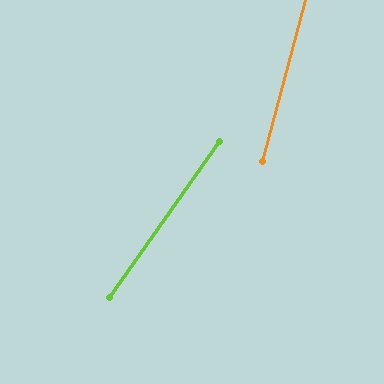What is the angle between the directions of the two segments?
Approximately 20 degrees.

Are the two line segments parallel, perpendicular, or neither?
Neither parallel nor perpendicular — they differ by about 20°.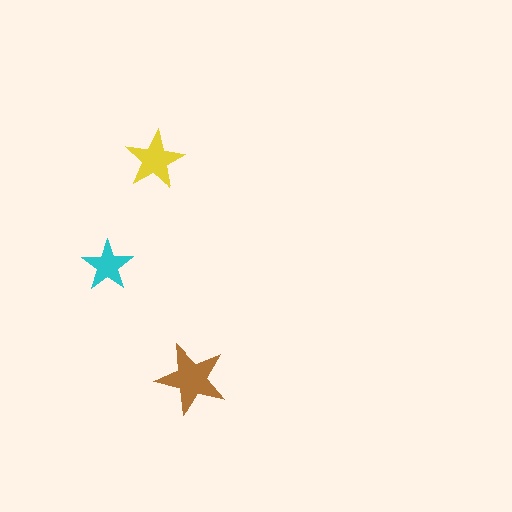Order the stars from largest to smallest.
the brown one, the yellow one, the cyan one.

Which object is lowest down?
The brown star is bottommost.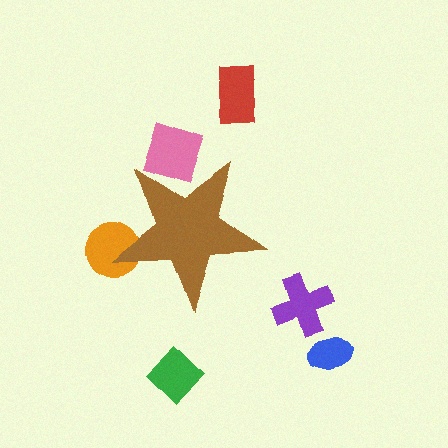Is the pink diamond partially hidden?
Yes, the pink diamond is partially hidden behind the brown star.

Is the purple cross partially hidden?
No, the purple cross is fully visible.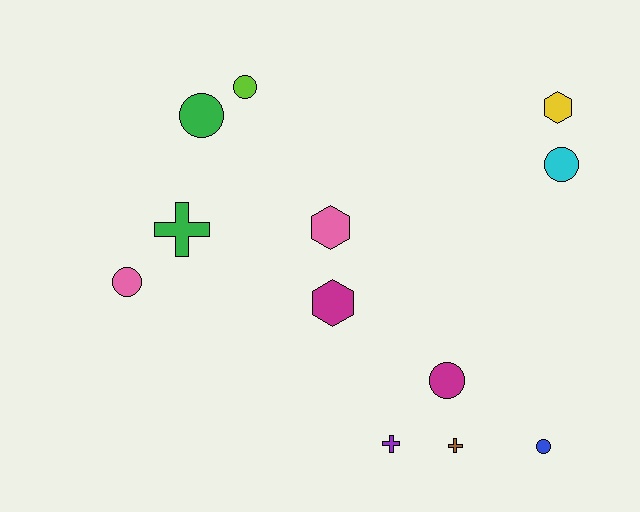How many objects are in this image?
There are 12 objects.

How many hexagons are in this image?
There are 3 hexagons.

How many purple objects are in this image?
There is 1 purple object.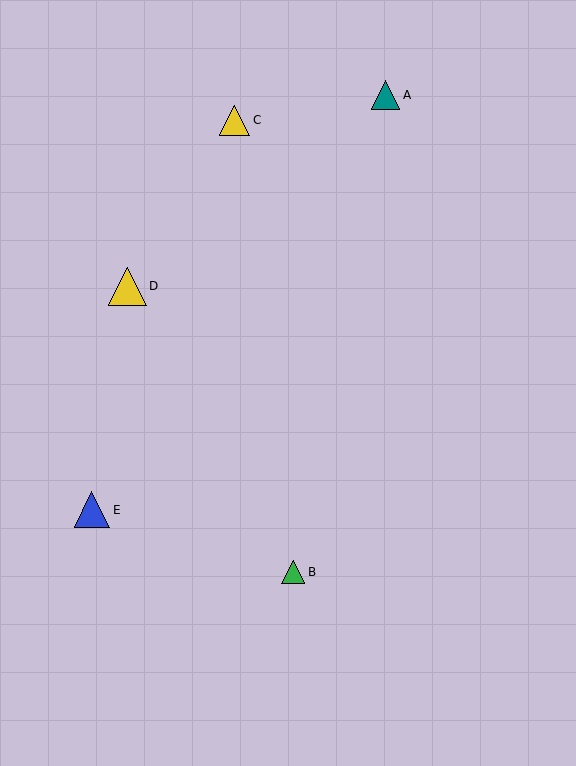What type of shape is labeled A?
Shape A is a teal triangle.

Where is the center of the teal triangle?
The center of the teal triangle is at (386, 95).